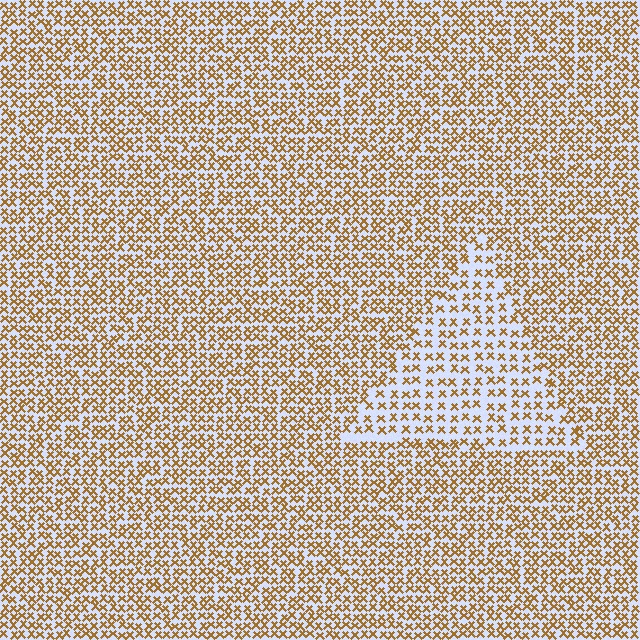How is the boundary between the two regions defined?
The boundary is defined by a change in element density (approximately 1.8x ratio). All elements are the same color, size, and shape.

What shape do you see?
I see a triangle.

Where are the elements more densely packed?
The elements are more densely packed outside the triangle boundary.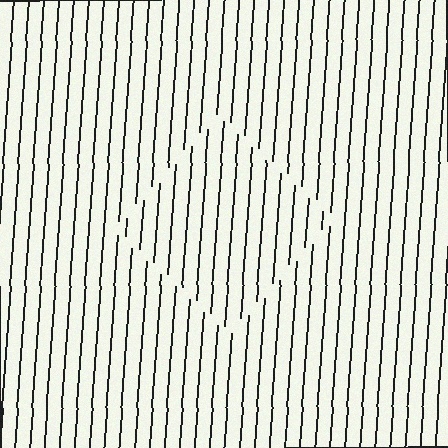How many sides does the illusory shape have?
4 sides — the line-ends trace a square.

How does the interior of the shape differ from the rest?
The interior of the shape contains the same grating, shifted by half a period — the contour is defined by the phase discontinuity where line-ends from the inner and outer gratings abut.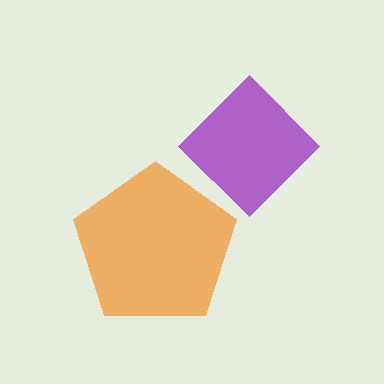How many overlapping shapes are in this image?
There are 2 overlapping shapes in the image.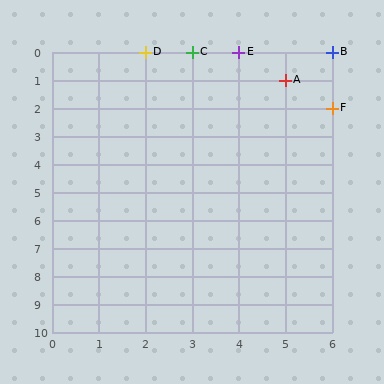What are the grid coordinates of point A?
Point A is at grid coordinates (5, 1).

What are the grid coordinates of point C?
Point C is at grid coordinates (3, 0).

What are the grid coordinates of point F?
Point F is at grid coordinates (6, 2).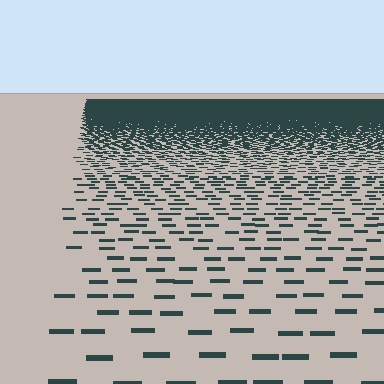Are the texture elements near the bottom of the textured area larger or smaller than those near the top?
Larger. Near the bottom, elements are closer to the viewer and appear at a bigger on-screen size.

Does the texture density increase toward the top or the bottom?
Density increases toward the top.